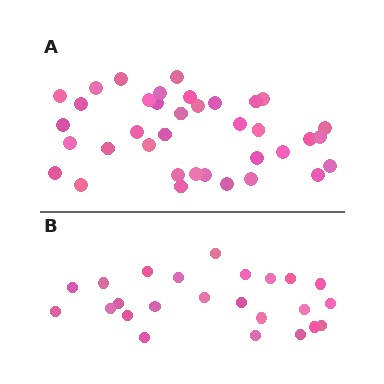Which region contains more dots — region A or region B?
Region A (the top region) has more dots.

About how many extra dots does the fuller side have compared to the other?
Region A has approximately 15 more dots than region B.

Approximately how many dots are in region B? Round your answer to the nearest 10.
About 20 dots. (The exact count is 24, which rounds to 20.)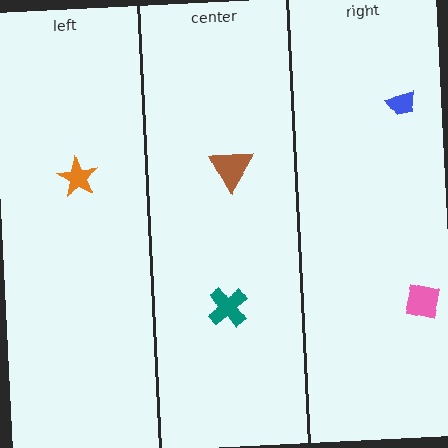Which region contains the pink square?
The right region.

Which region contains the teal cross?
The center region.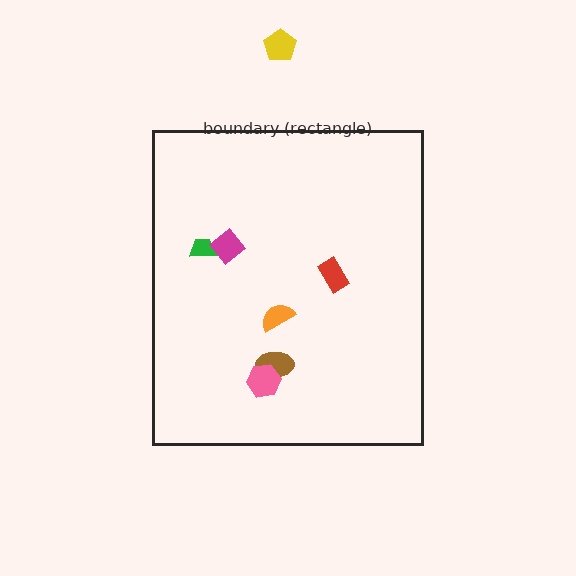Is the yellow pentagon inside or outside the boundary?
Outside.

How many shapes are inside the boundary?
6 inside, 1 outside.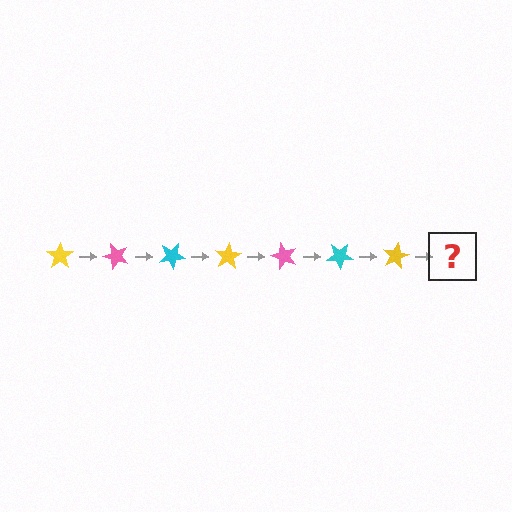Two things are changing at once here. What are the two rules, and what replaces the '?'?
The two rules are that it rotates 50 degrees each step and the color cycles through yellow, pink, and cyan. The '?' should be a pink star, rotated 350 degrees from the start.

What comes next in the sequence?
The next element should be a pink star, rotated 350 degrees from the start.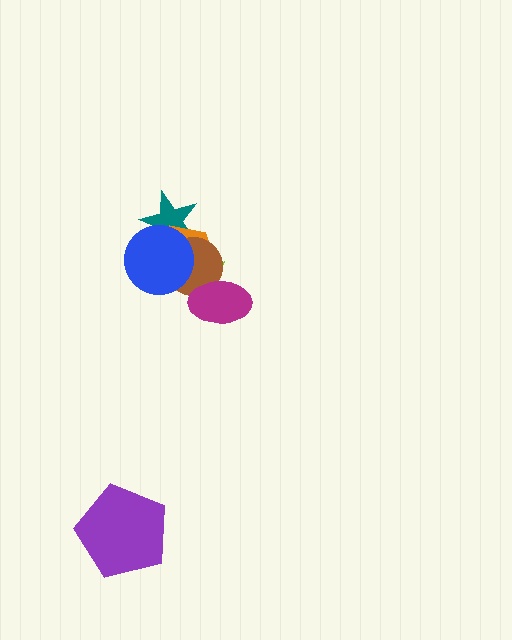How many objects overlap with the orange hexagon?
5 objects overlap with the orange hexagon.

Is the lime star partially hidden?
Yes, it is partially covered by another shape.